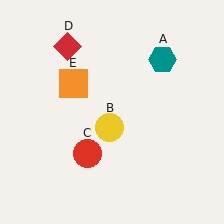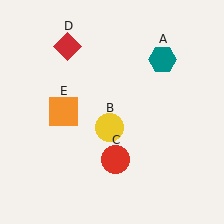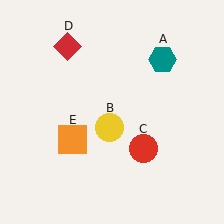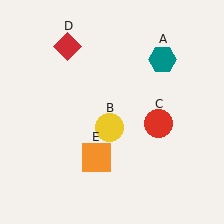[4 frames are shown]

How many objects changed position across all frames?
2 objects changed position: red circle (object C), orange square (object E).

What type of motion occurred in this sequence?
The red circle (object C), orange square (object E) rotated counterclockwise around the center of the scene.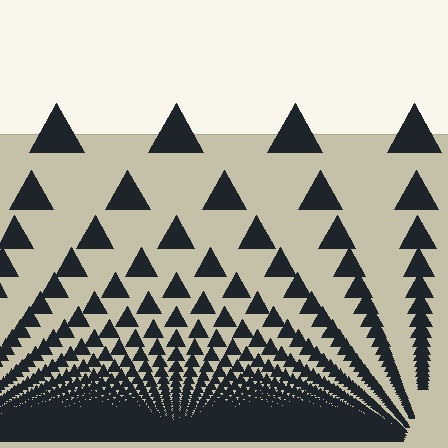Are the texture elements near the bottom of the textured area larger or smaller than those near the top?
Smaller. The gradient is inverted — elements near the bottom are smaller and denser.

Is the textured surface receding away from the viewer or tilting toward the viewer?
The surface appears to tilt toward the viewer. Texture elements get larger and sparser toward the top.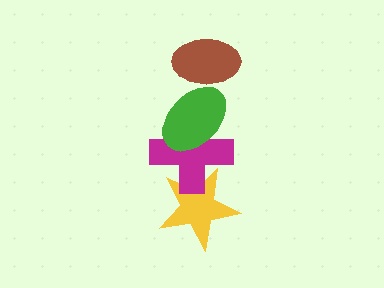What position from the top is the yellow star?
The yellow star is 4th from the top.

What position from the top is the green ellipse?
The green ellipse is 2nd from the top.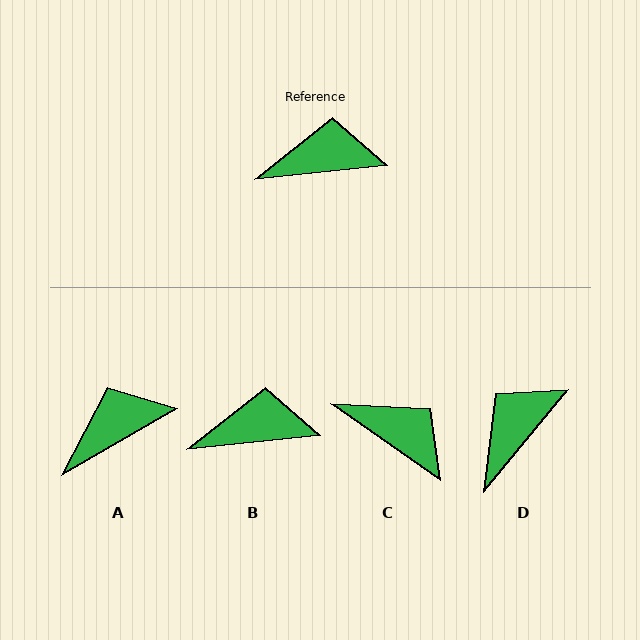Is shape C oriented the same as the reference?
No, it is off by about 41 degrees.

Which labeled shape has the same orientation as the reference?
B.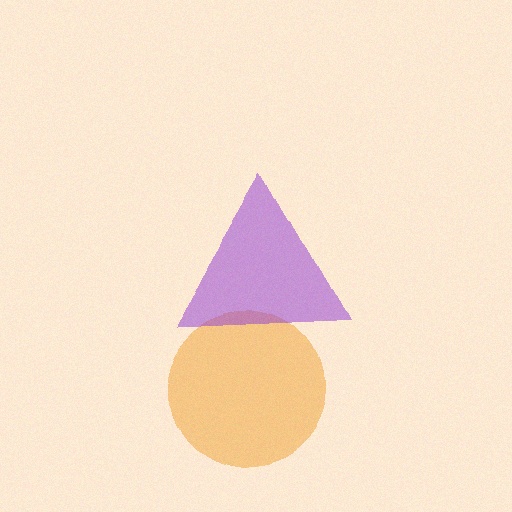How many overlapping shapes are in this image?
There are 2 overlapping shapes in the image.